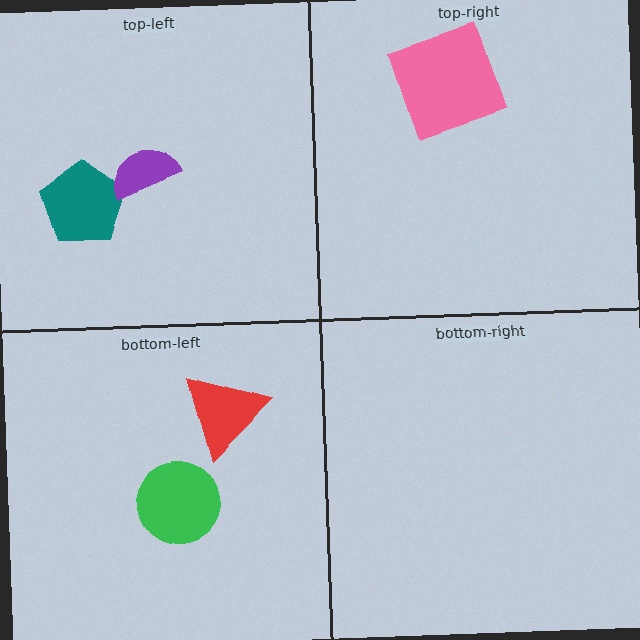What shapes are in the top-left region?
The teal pentagon, the purple semicircle.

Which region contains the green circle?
The bottom-left region.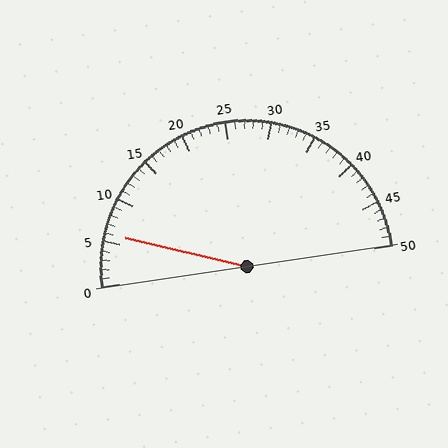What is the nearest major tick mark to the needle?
The nearest major tick mark is 5.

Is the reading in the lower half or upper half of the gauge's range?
The reading is in the lower half of the range (0 to 50).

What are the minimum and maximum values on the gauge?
The gauge ranges from 0 to 50.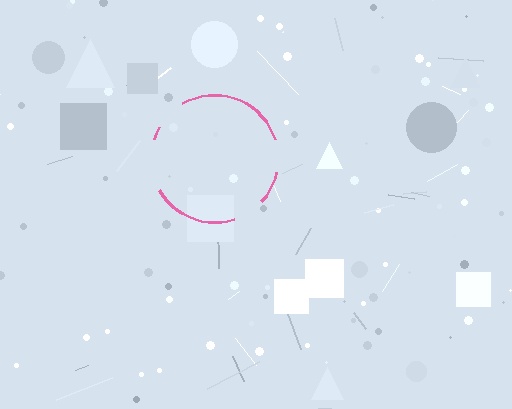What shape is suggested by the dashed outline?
The dashed outline suggests a circle.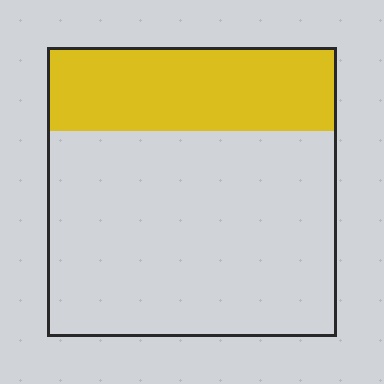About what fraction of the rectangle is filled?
About one quarter (1/4).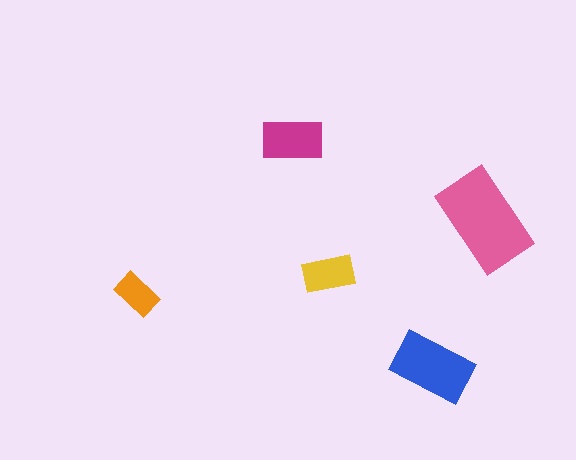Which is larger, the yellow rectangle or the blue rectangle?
The blue one.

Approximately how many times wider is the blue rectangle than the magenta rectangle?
About 1.5 times wider.